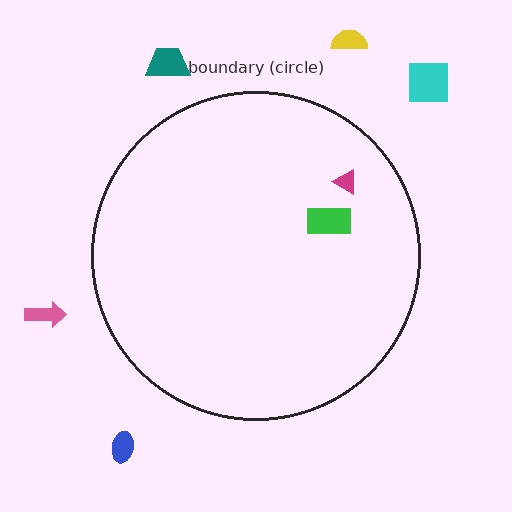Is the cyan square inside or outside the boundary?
Outside.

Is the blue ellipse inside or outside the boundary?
Outside.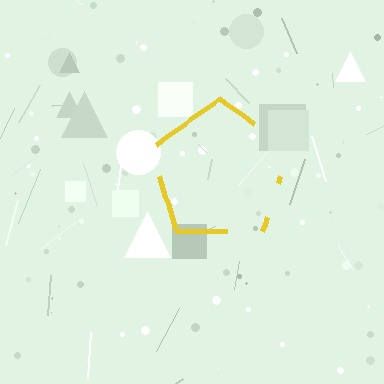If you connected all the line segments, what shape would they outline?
They would outline a pentagon.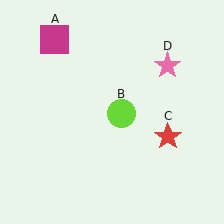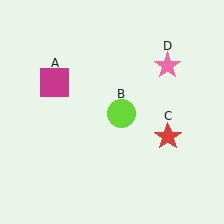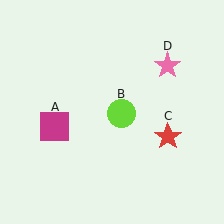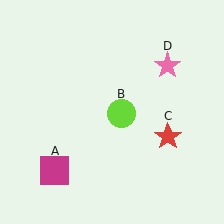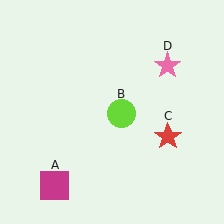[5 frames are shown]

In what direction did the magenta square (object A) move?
The magenta square (object A) moved down.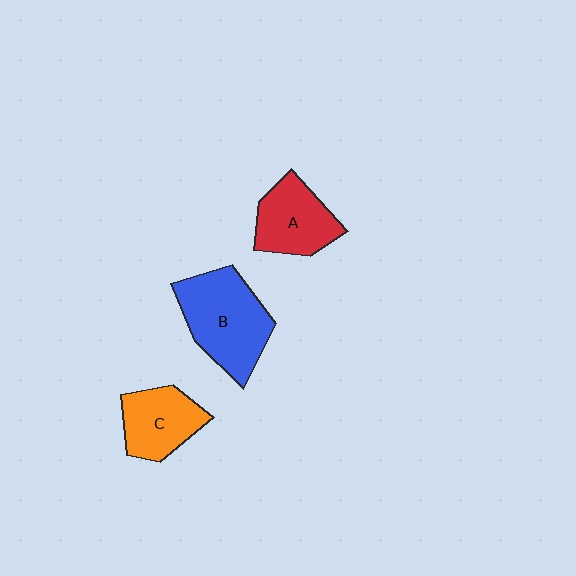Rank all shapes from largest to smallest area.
From largest to smallest: B (blue), A (red), C (orange).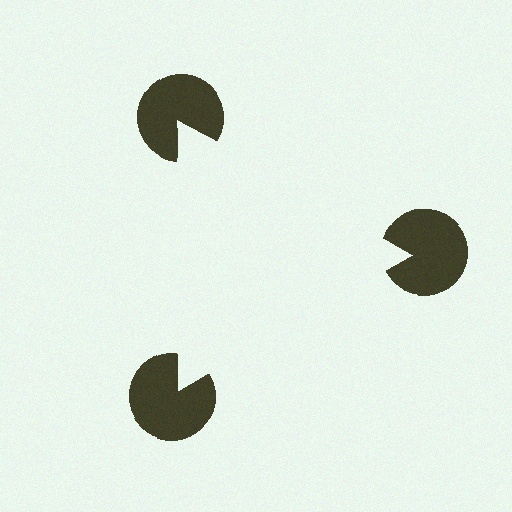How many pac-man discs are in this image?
There are 3 — one at each vertex of the illusory triangle.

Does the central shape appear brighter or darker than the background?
It typically appears slightly brighter than the background, even though no actual brightness change is drawn.